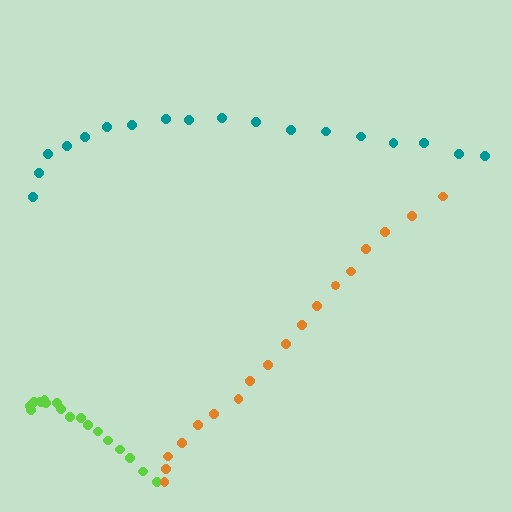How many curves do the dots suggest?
There are 3 distinct paths.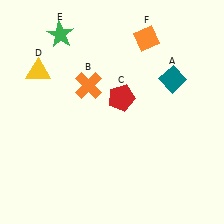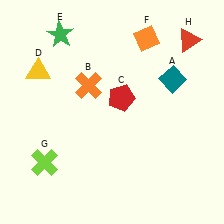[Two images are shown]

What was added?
A lime cross (G), a red triangle (H) were added in Image 2.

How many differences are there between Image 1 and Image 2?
There are 2 differences between the two images.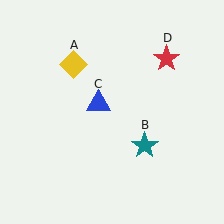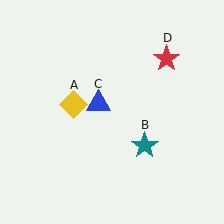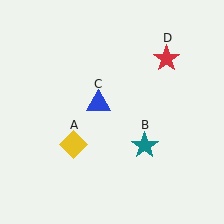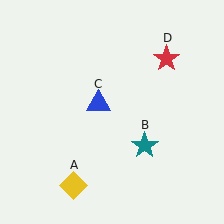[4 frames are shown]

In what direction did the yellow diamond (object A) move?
The yellow diamond (object A) moved down.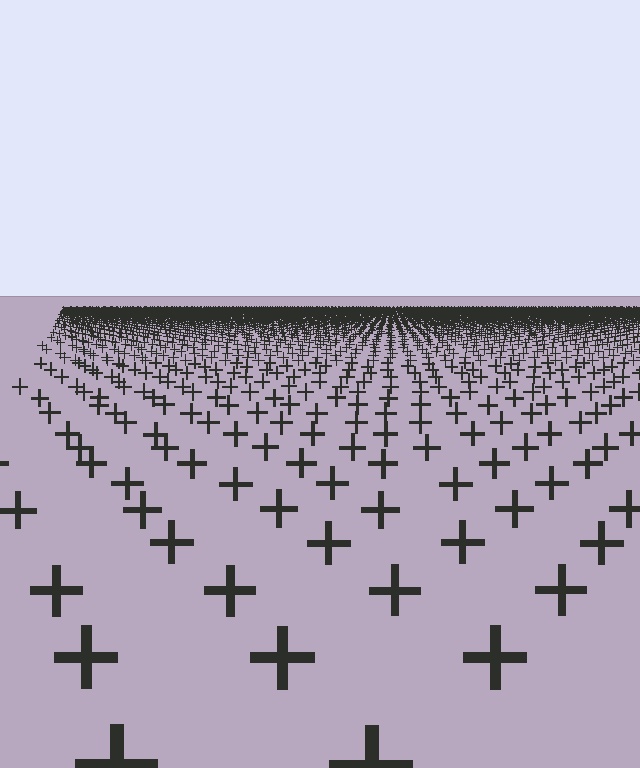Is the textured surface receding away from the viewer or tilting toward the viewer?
The surface is receding away from the viewer. Texture elements get smaller and denser toward the top.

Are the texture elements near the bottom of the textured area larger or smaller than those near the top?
Larger. Near the bottom, elements are closer to the viewer and appear at a bigger on-screen size.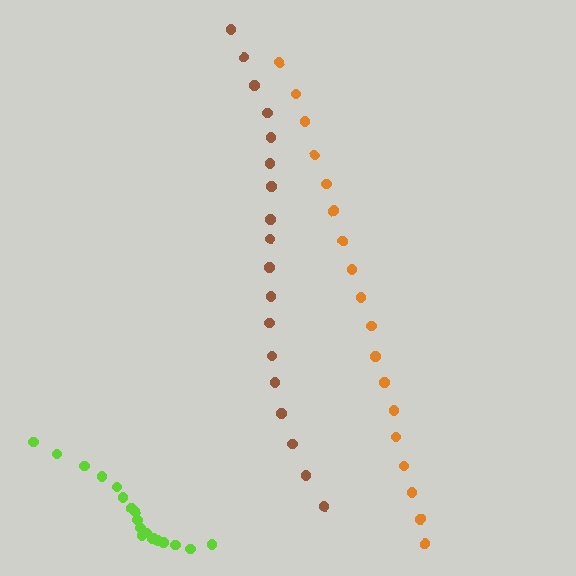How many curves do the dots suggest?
There are 3 distinct paths.